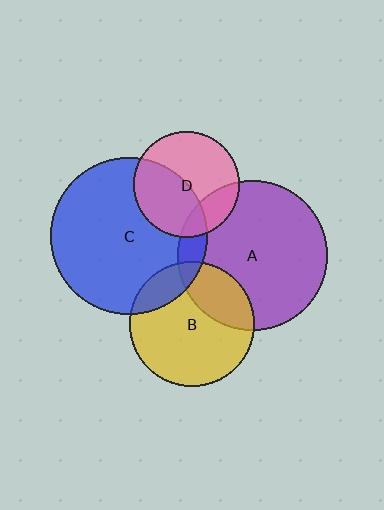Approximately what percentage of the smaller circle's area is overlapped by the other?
Approximately 25%.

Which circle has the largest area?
Circle C (blue).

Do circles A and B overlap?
Yes.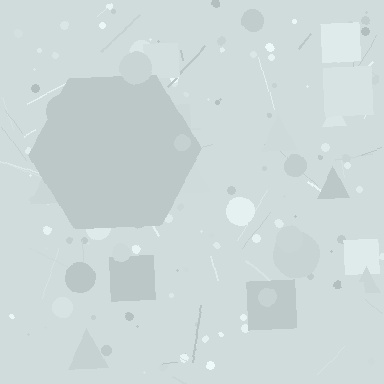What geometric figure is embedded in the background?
A hexagon is embedded in the background.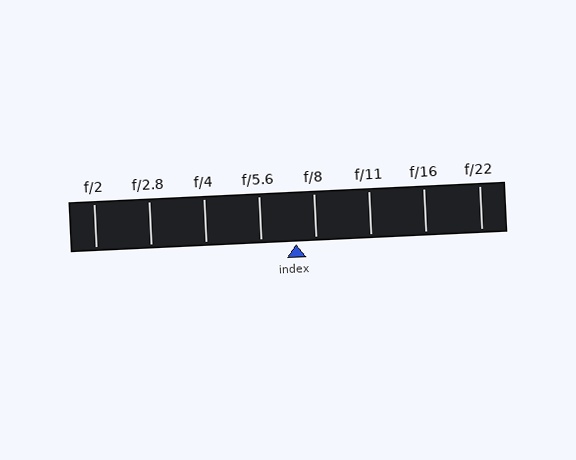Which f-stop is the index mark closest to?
The index mark is closest to f/8.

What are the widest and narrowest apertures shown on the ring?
The widest aperture shown is f/2 and the narrowest is f/22.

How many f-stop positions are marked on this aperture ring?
There are 8 f-stop positions marked.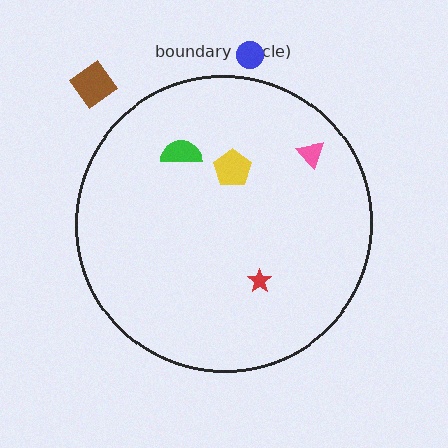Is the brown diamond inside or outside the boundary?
Outside.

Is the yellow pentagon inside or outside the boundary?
Inside.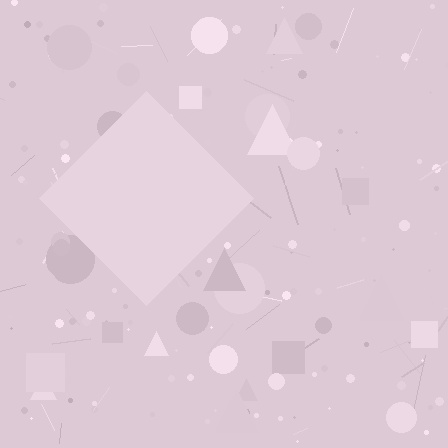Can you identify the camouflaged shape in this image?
The camouflaged shape is a diamond.